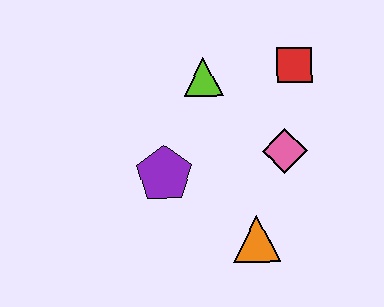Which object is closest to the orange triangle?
The pink diamond is closest to the orange triangle.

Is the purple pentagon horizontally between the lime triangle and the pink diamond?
No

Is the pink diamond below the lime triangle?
Yes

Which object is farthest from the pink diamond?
The purple pentagon is farthest from the pink diamond.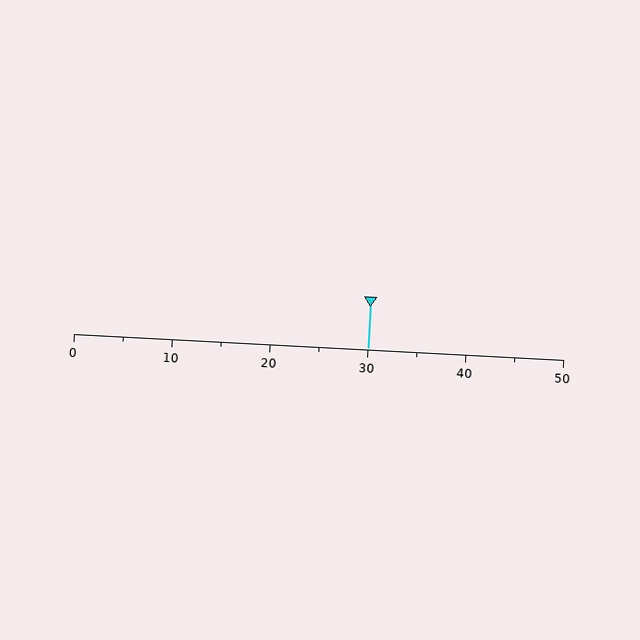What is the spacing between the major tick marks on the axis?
The major ticks are spaced 10 apart.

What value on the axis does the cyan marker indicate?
The marker indicates approximately 30.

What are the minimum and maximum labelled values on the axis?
The axis runs from 0 to 50.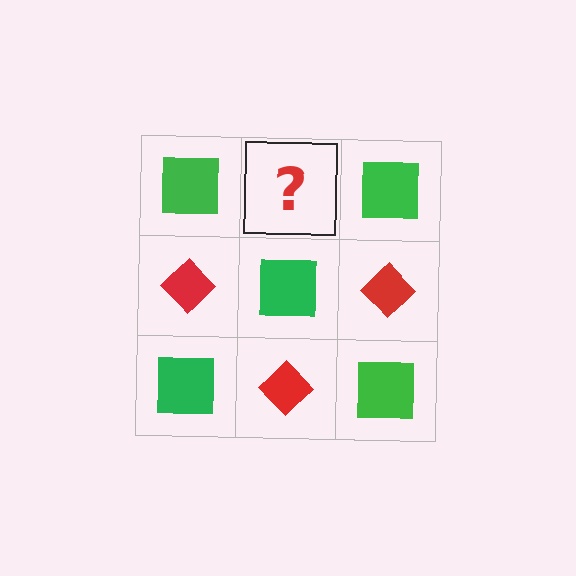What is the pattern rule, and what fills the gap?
The rule is that it alternates green square and red diamond in a checkerboard pattern. The gap should be filled with a red diamond.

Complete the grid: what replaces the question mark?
The question mark should be replaced with a red diamond.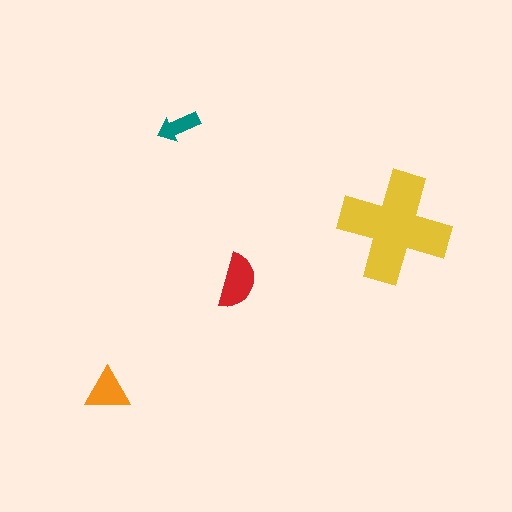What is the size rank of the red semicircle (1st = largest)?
2nd.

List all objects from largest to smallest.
The yellow cross, the red semicircle, the orange triangle, the teal arrow.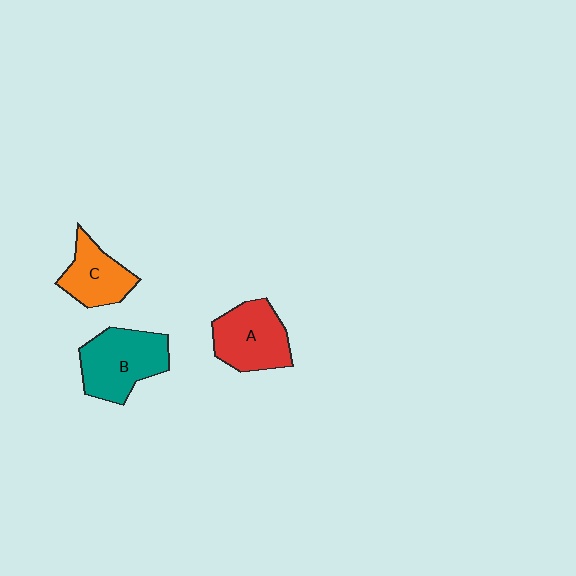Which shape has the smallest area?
Shape C (orange).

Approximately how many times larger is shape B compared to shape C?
Approximately 1.4 times.